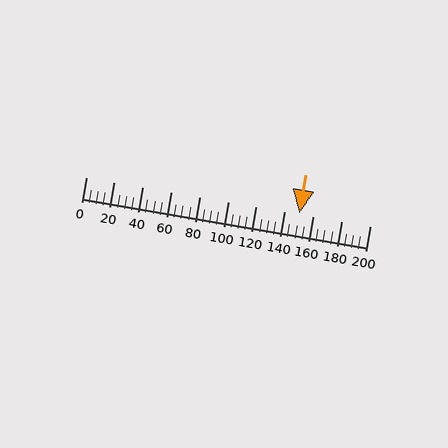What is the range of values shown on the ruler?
The ruler shows values from 0 to 200.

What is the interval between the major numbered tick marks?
The major tick marks are spaced 20 units apart.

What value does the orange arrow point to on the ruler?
The orange arrow points to approximately 150.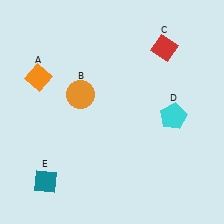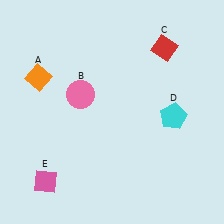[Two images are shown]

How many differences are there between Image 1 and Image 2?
There are 2 differences between the two images.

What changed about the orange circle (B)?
In Image 1, B is orange. In Image 2, it changed to pink.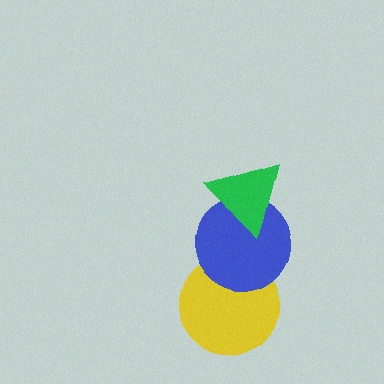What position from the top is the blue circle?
The blue circle is 2nd from the top.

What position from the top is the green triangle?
The green triangle is 1st from the top.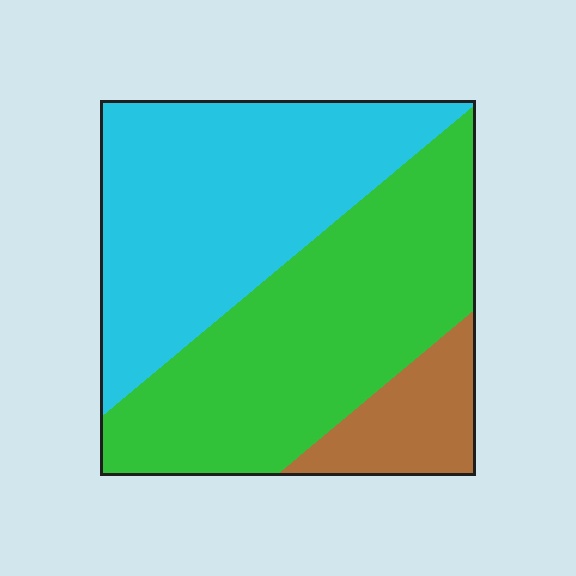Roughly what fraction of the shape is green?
Green takes up between a third and a half of the shape.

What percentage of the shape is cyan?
Cyan takes up between a third and a half of the shape.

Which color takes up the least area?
Brown, at roughly 10%.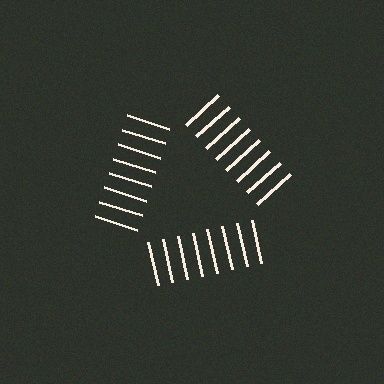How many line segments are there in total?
24 — 8 along each of the 3 edges.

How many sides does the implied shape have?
3 sides — the line-ends trace a triangle.